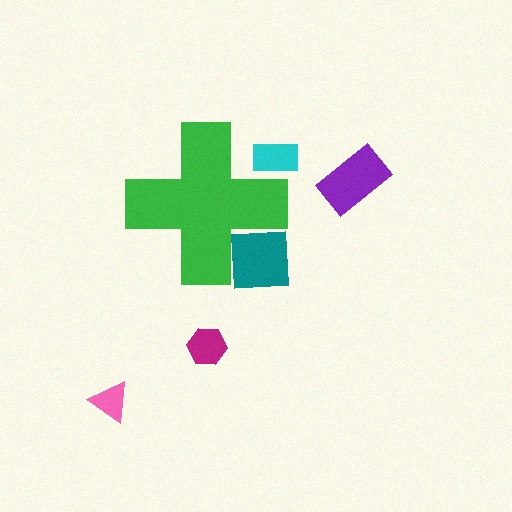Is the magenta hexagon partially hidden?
No, the magenta hexagon is fully visible.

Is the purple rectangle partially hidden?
No, the purple rectangle is fully visible.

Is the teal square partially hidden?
Yes, the teal square is partially hidden behind the green cross.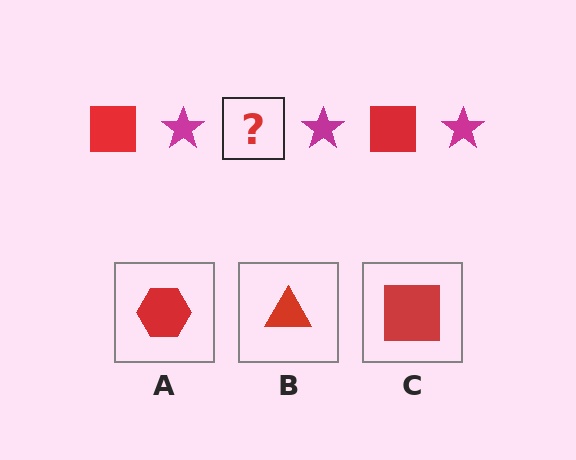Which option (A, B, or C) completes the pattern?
C.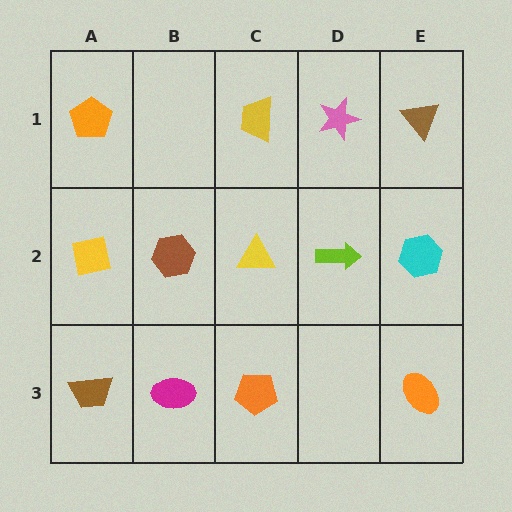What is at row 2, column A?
A yellow square.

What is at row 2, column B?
A brown hexagon.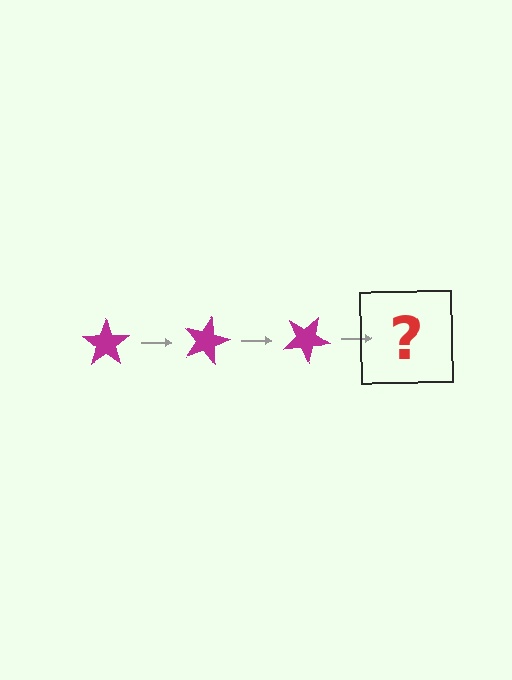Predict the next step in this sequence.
The next step is a magenta star rotated 45 degrees.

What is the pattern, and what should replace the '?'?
The pattern is that the star rotates 15 degrees each step. The '?' should be a magenta star rotated 45 degrees.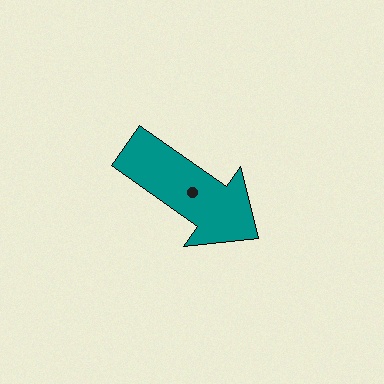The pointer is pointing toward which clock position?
Roughly 4 o'clock.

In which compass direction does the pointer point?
Southeast.